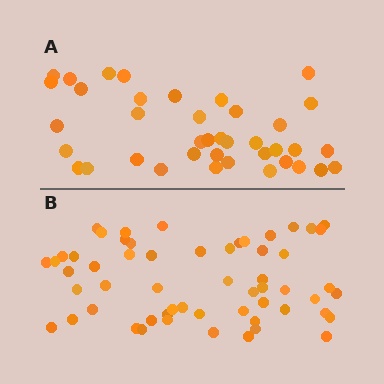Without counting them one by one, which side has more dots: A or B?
Region B (the bottom region) has more dots.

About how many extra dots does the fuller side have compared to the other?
Region B has approximately 20 more dots than region A.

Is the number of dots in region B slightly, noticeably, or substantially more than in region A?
Region B has substantially more. The ratio is roughly 1.5 to 1.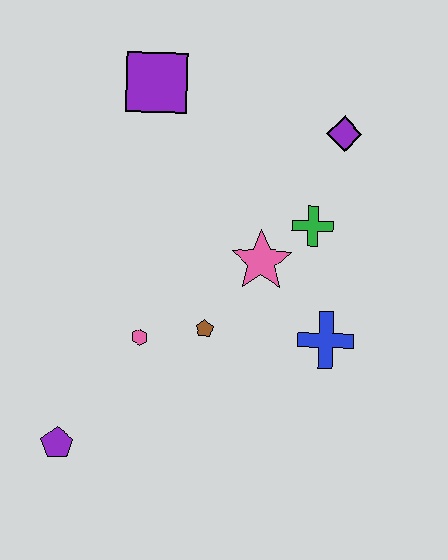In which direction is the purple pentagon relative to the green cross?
The purple pentagon is to the left of the green cross.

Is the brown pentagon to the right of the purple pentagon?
Yes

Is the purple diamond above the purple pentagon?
Yes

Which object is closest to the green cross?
The pink star is closest to the green cross.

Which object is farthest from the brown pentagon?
The purple square is farthest from the brown pentagon.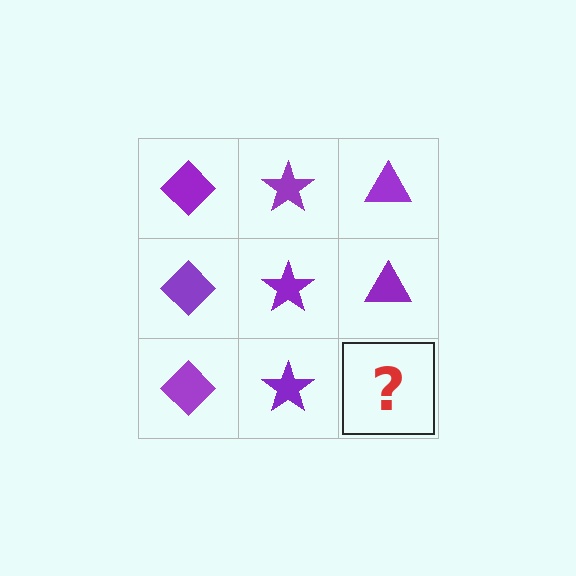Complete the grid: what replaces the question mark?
The question mark should be replaced with a purple triangle.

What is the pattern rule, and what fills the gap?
The rule is that each column has a consistent shape. The gap should be filled with a purple triangle.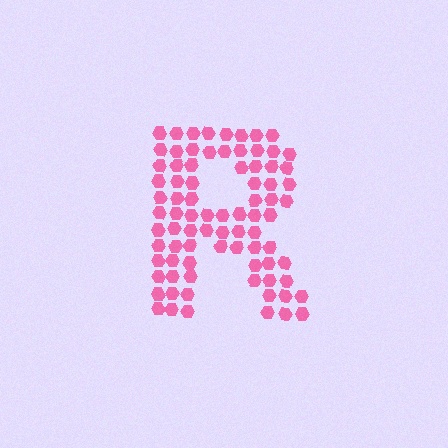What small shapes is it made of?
It is made of small hexagons.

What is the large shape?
The large shape is the letter R.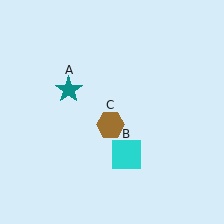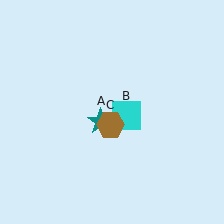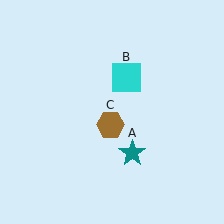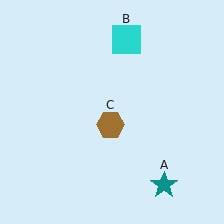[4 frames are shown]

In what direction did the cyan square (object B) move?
The cyan square (object B) moved up.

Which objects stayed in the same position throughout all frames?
Brown hexagon (object C) remained stationary.